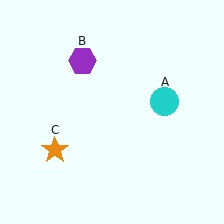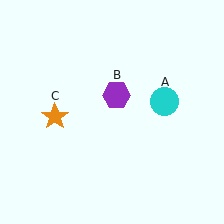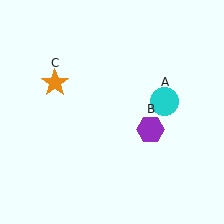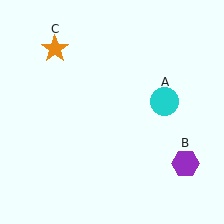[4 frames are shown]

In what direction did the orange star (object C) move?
The orange star (object C) moved up.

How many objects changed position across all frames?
2 objects changed position: purple hexagon (object B), orange star (object C).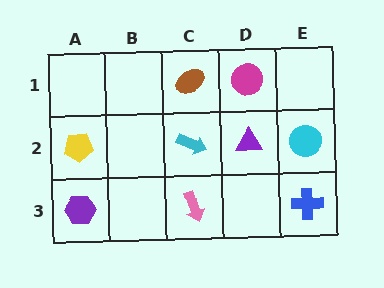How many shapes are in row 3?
3 shapes.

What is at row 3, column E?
A blue cross.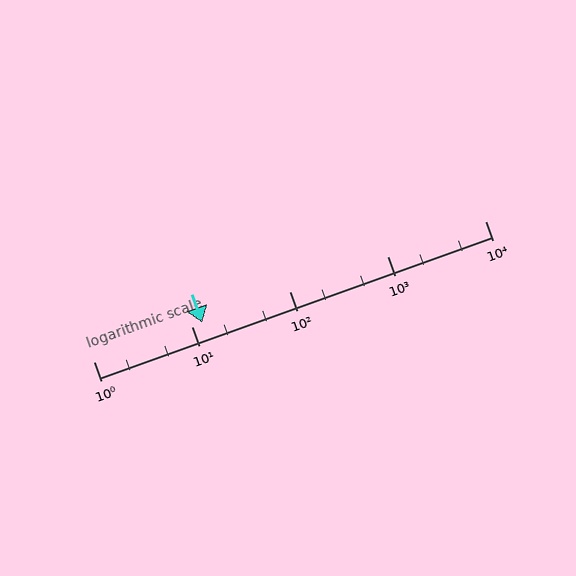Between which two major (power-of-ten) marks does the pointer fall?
The pointer is between 10 and 100.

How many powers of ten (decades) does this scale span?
The scale spans 4 decades, from 1 to 10000.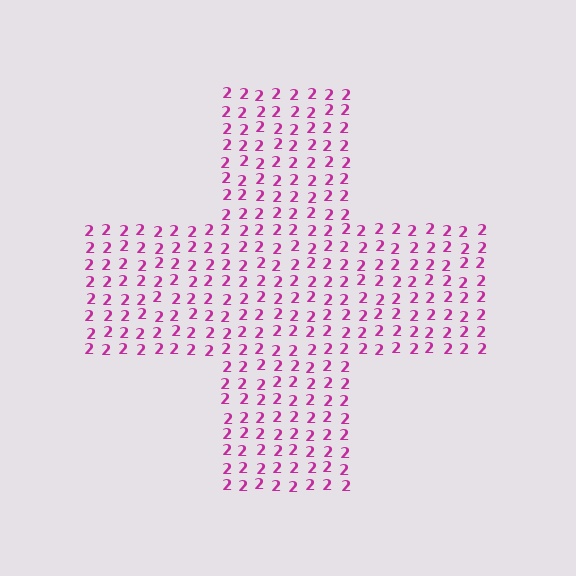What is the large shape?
The large shape is a cross.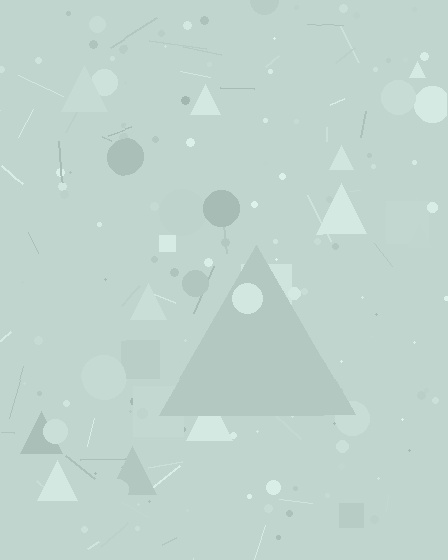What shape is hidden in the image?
A triangle is hidden in the image.